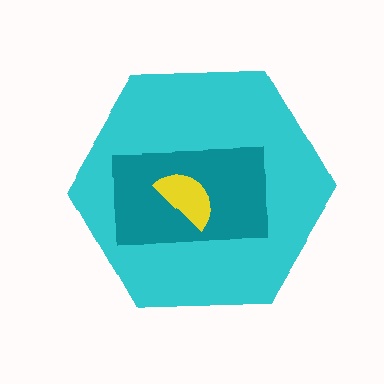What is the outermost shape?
The cyan hexagon.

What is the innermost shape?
The yellow semicircle.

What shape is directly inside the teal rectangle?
The yellow semicircle.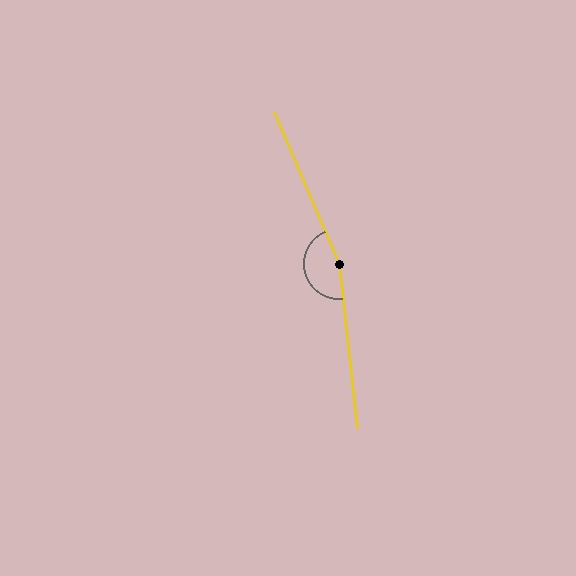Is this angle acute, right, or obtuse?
It is obtuse.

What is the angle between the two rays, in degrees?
Approximately 163 degrees.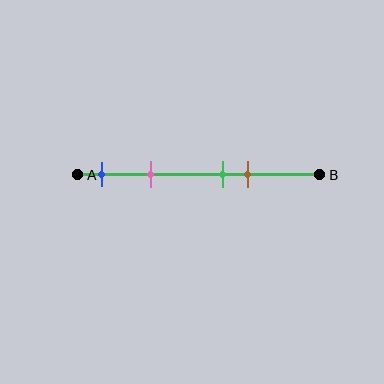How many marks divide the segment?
There are 4 marks dividing the segment.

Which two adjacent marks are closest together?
The green and brown marks are the closest adjacent pair.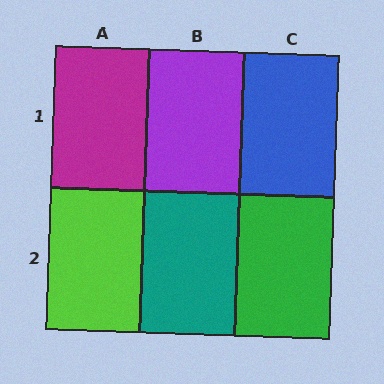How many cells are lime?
1 cell is lime.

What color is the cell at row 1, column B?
Purple.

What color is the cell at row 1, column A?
Magenta.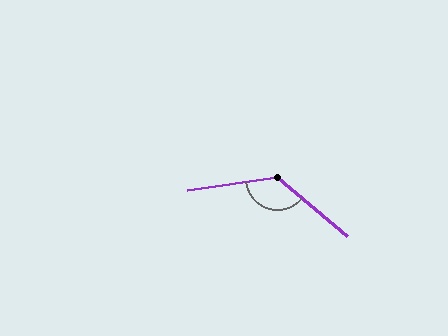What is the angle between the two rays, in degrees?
Approximately 132 degrees.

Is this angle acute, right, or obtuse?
It is obtuse.